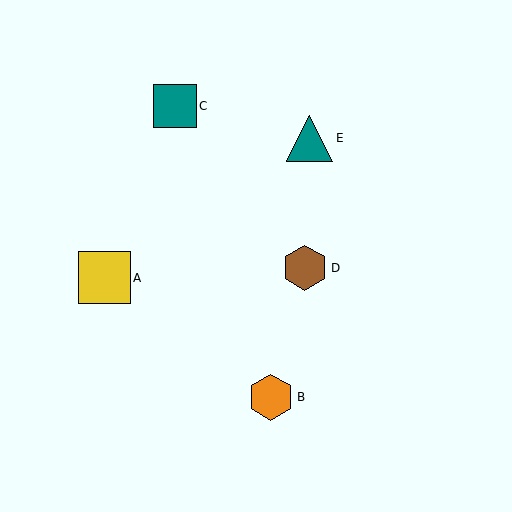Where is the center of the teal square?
The center of the teal square is at (175, 106).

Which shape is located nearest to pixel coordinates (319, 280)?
The brown hexagon (labeled D) at (305, 268) is nearest to that location.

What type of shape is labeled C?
Shape C is a teal square.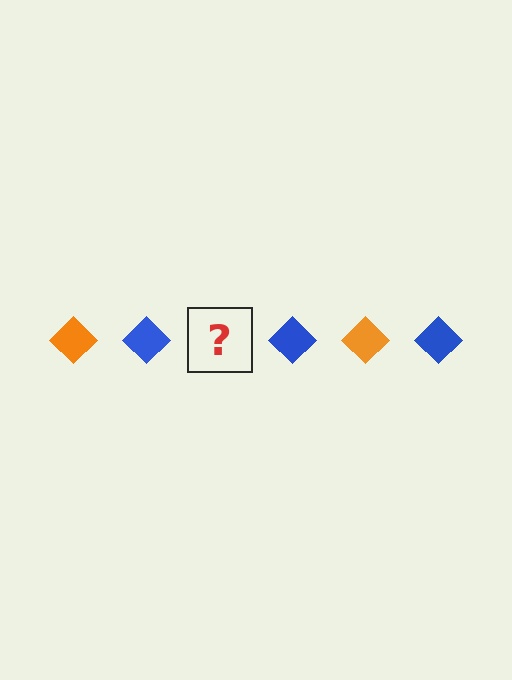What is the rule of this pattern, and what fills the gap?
The rule is that the pattern cycles through orange, blue diamonds. The gap should be filled with an orange diamond.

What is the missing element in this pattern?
The missing element is an orange diamond.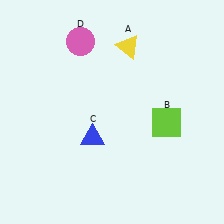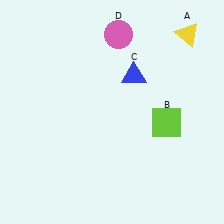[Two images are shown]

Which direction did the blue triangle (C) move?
The blue triangle (C) moved up.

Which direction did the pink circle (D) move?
The pink circle (D) moved right.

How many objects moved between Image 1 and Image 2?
3 objects moved between the two images.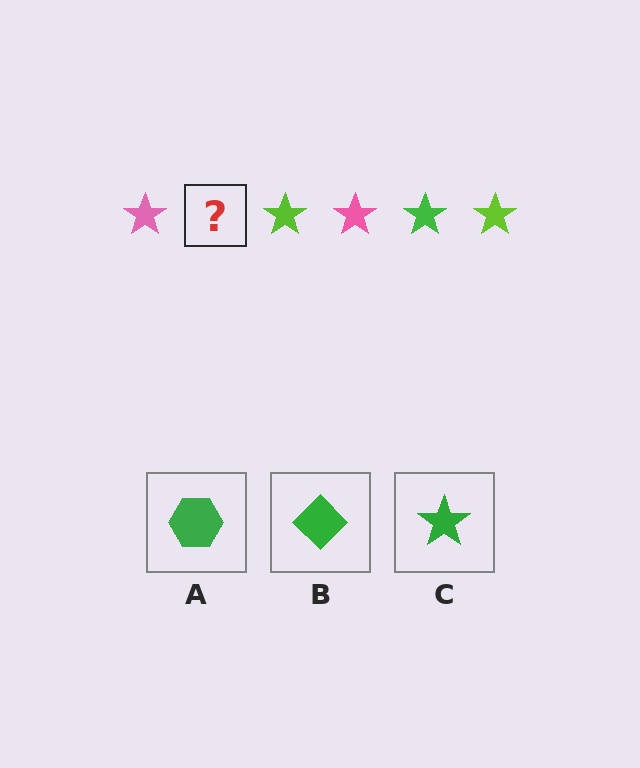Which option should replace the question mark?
Option C.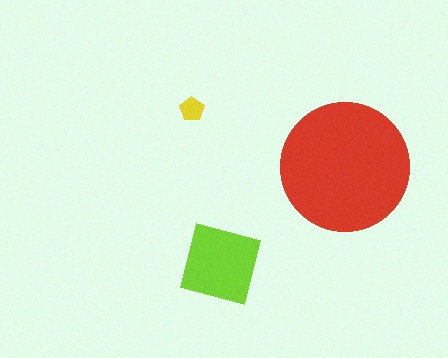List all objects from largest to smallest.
The red circle, the lime square, the yellow pentagon.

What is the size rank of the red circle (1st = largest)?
1st.